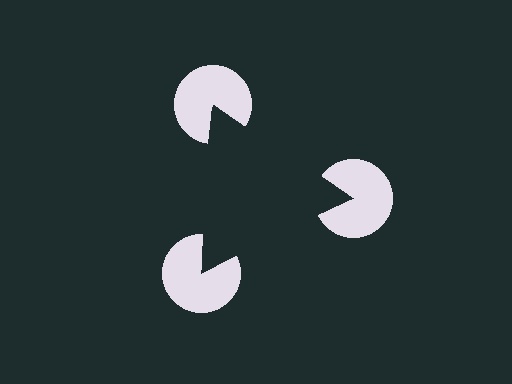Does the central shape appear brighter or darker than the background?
It typically appears slightly darker than the background, even though no actual brightness change is drawn.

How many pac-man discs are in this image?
There are 3 — one at each vertex of the illusory triangle.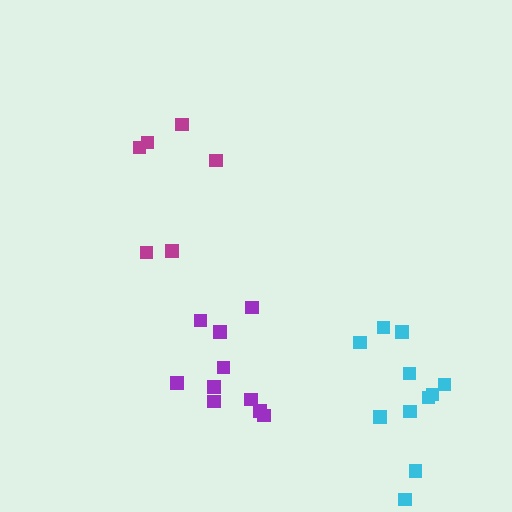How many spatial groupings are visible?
There are 3 spatial groupings.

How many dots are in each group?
Group 1: 6 dots, Group 2: 10 dots, Group 3: 11 dots (27 total).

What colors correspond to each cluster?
The clusters are colored: magenta, purple, cyan.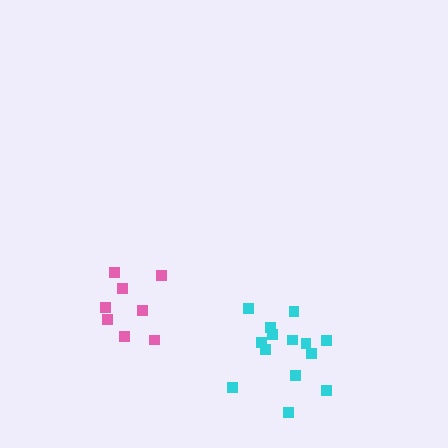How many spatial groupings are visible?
There are 2 spatial groupings.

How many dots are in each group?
Group 1: 14 dots, Group 2: 8 dots (22 total).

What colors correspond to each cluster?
The clusters are colored: cyan, pink.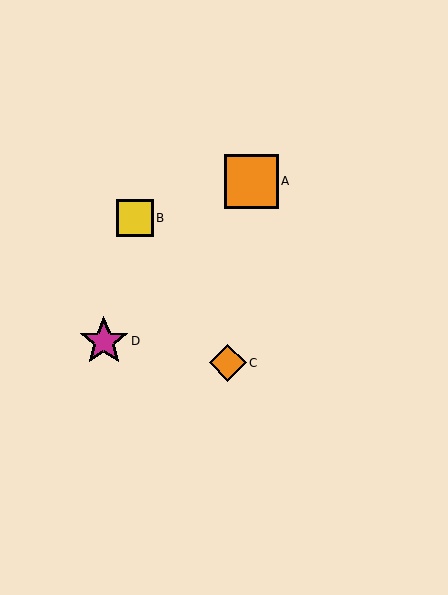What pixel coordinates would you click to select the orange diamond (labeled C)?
Click at (228, 363) to select the orange diamond C.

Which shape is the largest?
The orange square (labeled A) is the largest.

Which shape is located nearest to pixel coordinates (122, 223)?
The yellow square (labeled B) at (135, 218) is nearest to that location.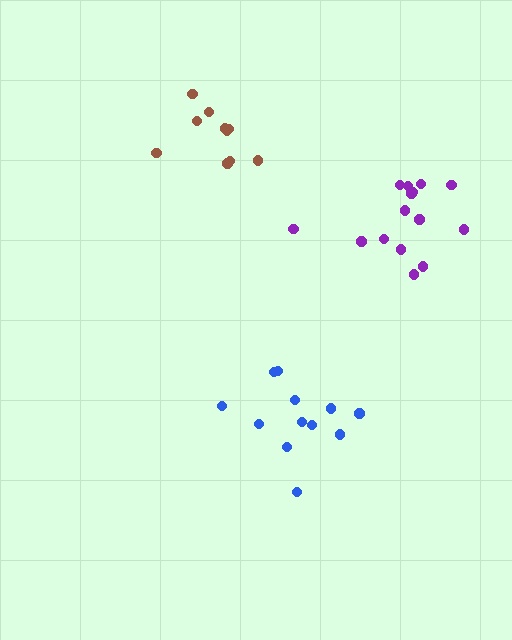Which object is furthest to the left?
The brown cluster is leftmost.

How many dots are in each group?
Group 1: 15 dots, Group 2: 12 dots, Group 3: 10 dots (37 total).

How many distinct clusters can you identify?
There are 3 distinct clusters.